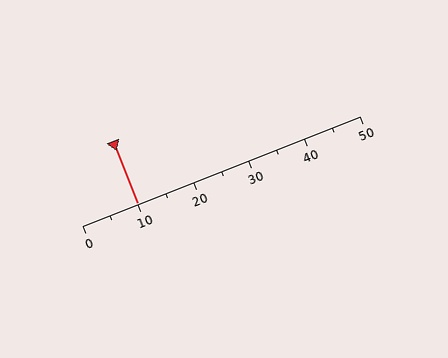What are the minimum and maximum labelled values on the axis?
The axis runs from 0 to 50.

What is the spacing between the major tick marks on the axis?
The major ticks are spaced 10 apart.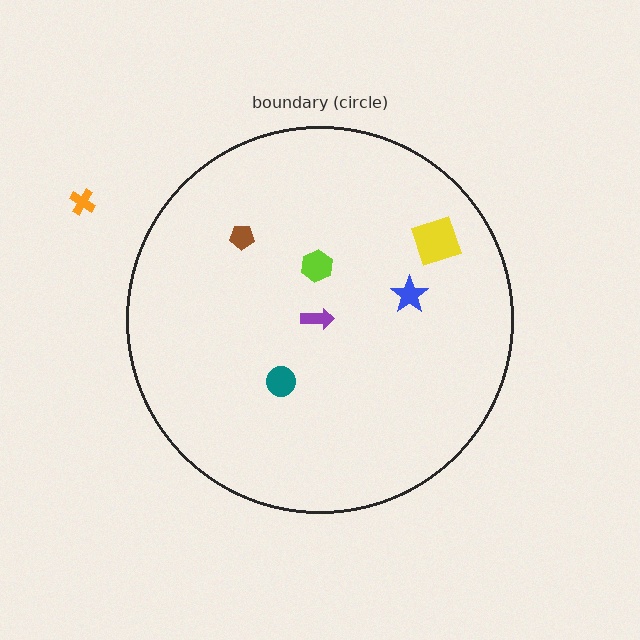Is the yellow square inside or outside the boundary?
Inside.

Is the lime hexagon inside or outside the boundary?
Inside.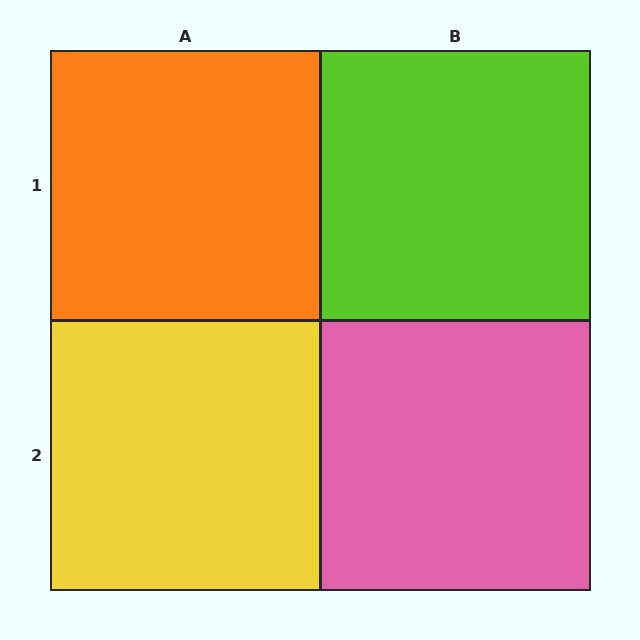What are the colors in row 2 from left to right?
Yellow, pink.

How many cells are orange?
1 cell is orange.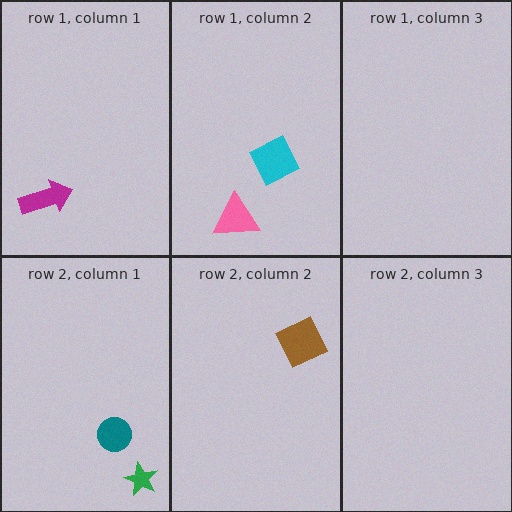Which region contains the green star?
The row 2, column 1 region.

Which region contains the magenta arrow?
The row 1, column 1 region.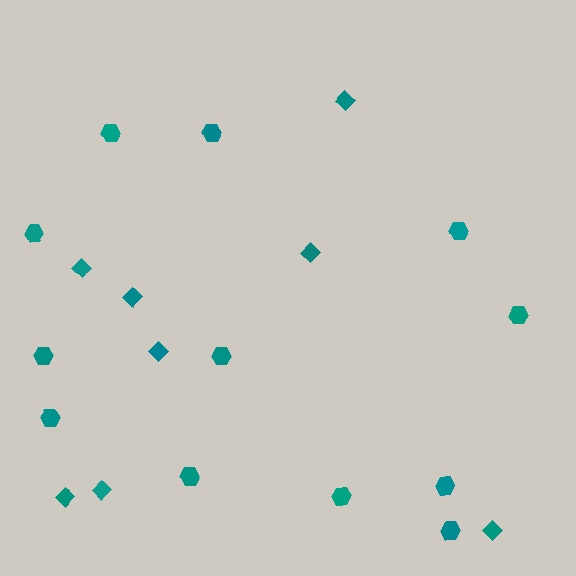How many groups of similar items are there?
There are 2 groups: one group of diamonds (8) and one group of hexagons (12).